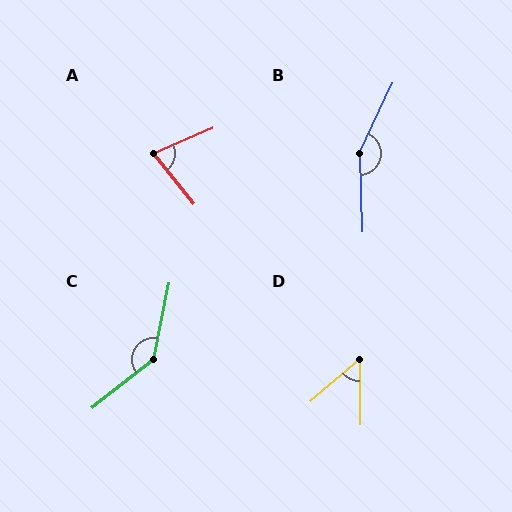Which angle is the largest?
B, at approximately 153 degrees.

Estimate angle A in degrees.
Approximately 74 degrees.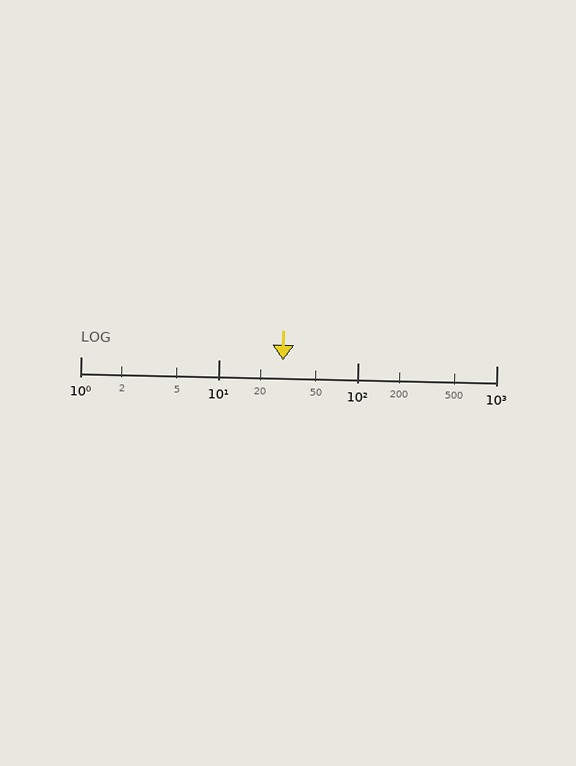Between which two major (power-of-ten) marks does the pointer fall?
The pointer is between 10 and 100.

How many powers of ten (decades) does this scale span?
The scale spans 3 decades, from 1 to 1000.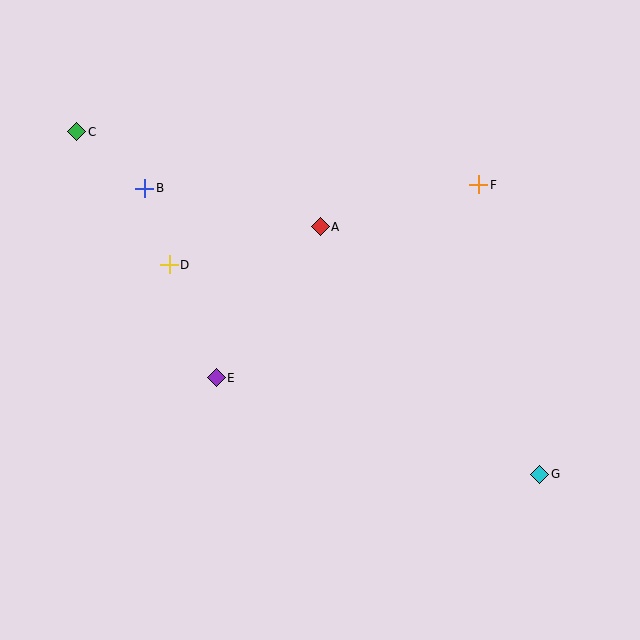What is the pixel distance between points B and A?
The distance between B and A is 180 pixels.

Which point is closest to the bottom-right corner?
Point G is closest to the bottom-right corner.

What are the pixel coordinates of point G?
Point G is at (540, 474).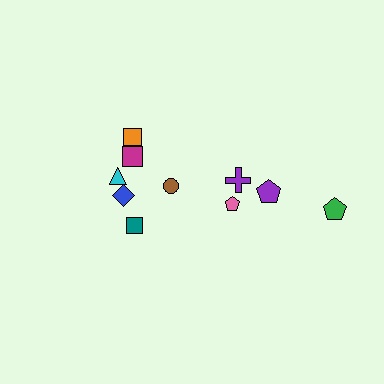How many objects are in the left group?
There are 6 objects.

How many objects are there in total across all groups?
There are 10 objects.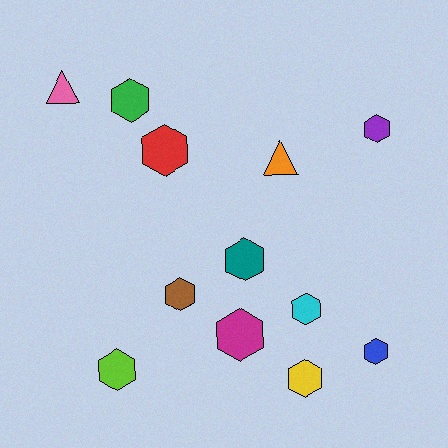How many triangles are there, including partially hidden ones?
There are 2 triangles.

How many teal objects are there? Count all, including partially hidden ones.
There is 1 teal object.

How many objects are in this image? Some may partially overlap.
There are 12 objects.